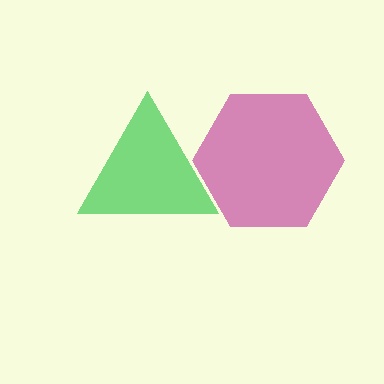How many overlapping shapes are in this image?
There are 2 overlapping shapes in the image.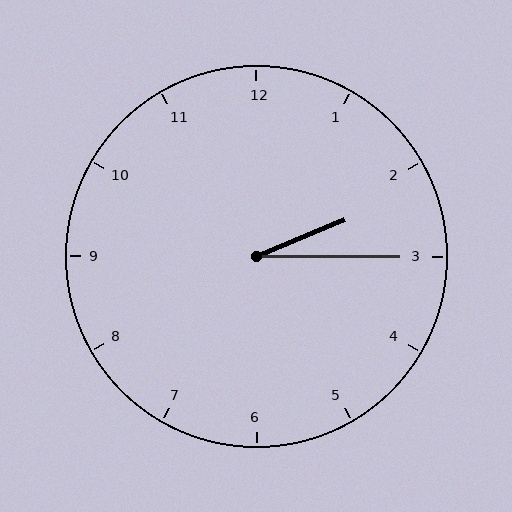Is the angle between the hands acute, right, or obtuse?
It is acute.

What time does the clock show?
2:15.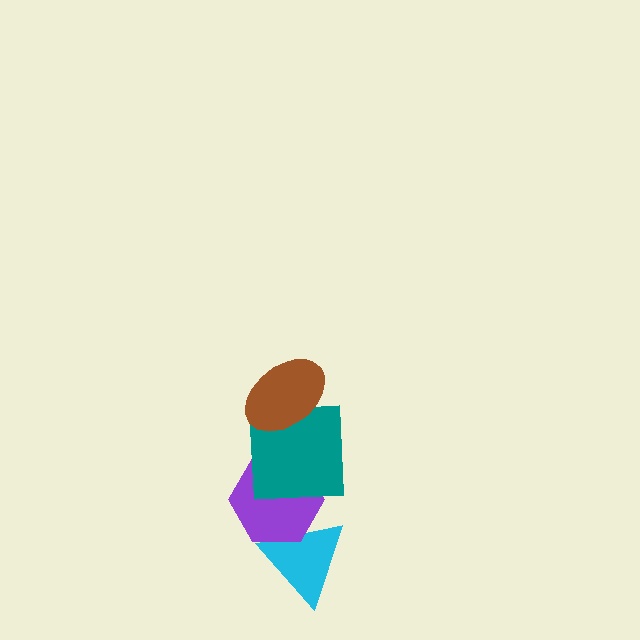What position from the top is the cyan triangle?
The cyan triangle is 4th from the top.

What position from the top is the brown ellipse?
The brown ellipse is 1st from the top.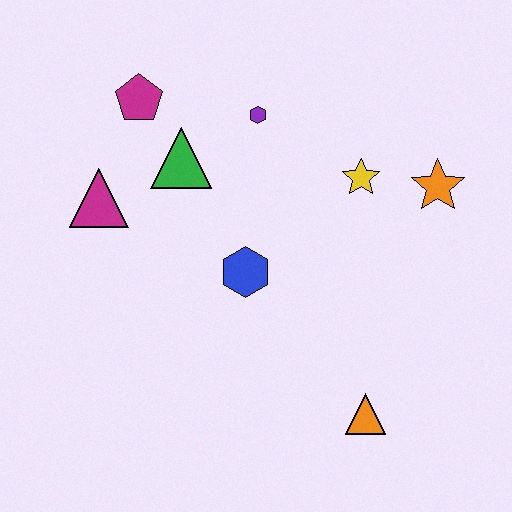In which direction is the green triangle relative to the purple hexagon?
The green triangle is to the left of the purple hexagon.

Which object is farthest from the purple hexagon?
The orange triangle is farthest from the purple hexagon.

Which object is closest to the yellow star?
The orange star is closest to the yellow star.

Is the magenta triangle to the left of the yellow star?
Yes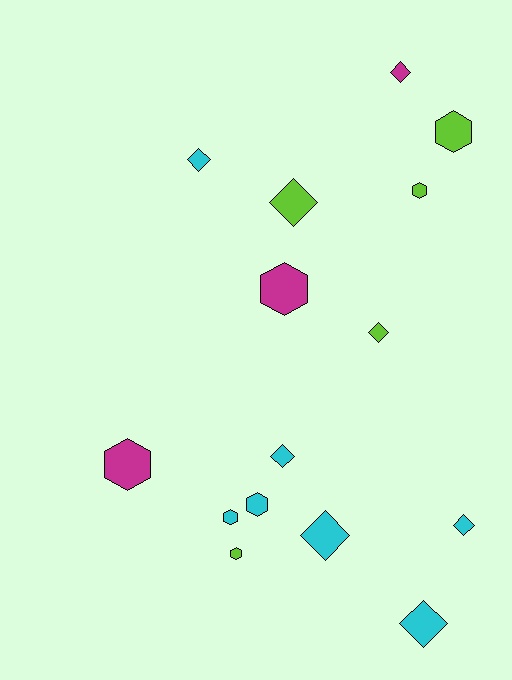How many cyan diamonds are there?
There are 5 cyan diamonds.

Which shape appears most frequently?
Diamond, with 8 objects.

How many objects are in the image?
There are 15 objects.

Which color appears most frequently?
Cyan, with 7 objects.